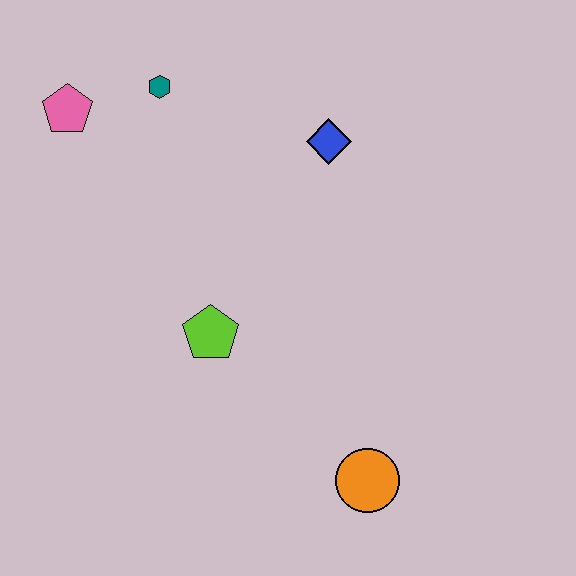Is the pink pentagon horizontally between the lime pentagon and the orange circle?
No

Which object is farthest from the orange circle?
The pink pentagon is farthest from the orange circle.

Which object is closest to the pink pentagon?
The teal hexagon is closest to the pink pentagon.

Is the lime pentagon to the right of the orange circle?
No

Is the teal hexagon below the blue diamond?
No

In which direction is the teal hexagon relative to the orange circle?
The teal hexagon is above the orange circle.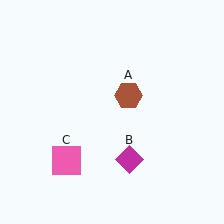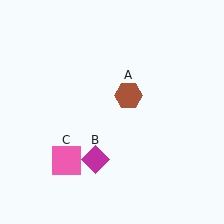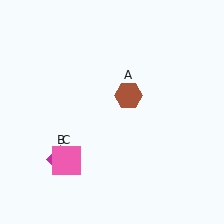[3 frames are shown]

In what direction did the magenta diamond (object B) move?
The magenta diamond (object B) moved left.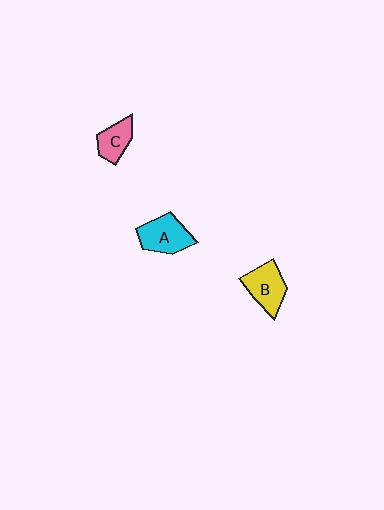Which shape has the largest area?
Shape A (cyan).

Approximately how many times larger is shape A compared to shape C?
Approximately 1.4 times.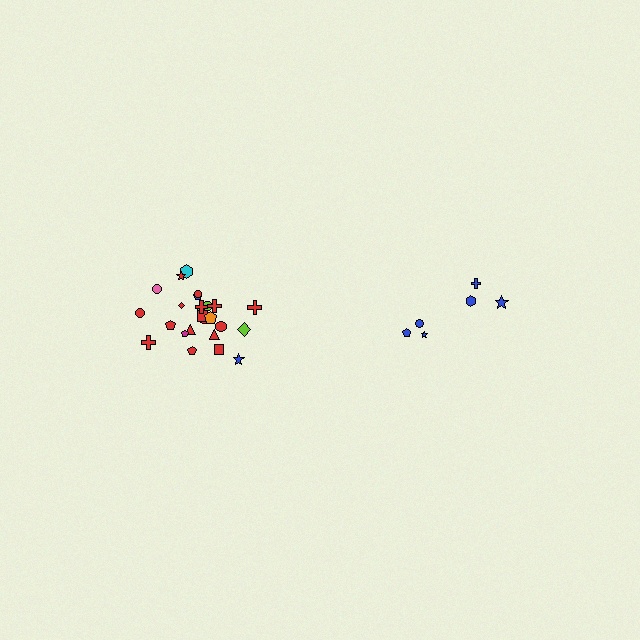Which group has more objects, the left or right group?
The left group.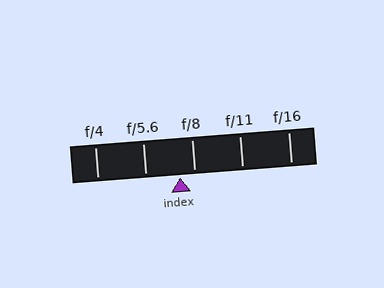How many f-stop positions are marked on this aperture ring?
There are 5 f-stop positions marked.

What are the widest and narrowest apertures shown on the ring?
The widest aperture shown is f/4 and the narrowest is f/16.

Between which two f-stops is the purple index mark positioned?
The index mark is between f/5.6 and f/8.